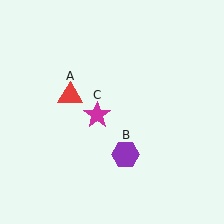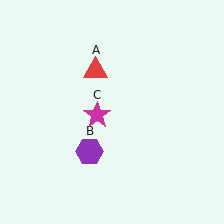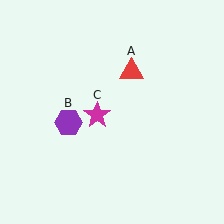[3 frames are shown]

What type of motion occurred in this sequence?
The red triangle (object A), purple hexagon (object B) rotated clockwise around the center of the scene.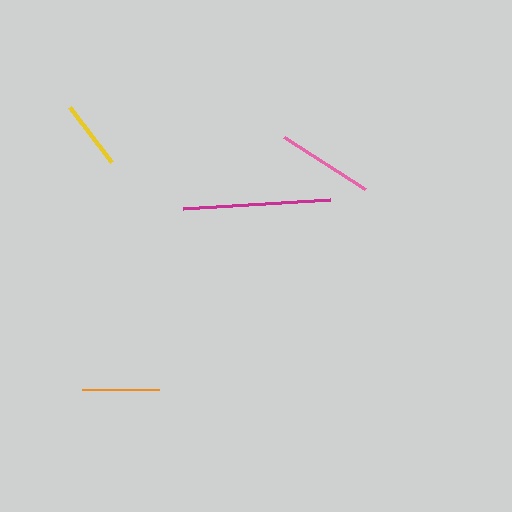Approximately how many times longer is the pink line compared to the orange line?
The pink line is approximately 1.3 times the length of the orange line.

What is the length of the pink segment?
The pink segment is approximately 96 pixels long.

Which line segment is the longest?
The magenta line is the longest at approximately 147 pixels.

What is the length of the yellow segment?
The yellow segment is approximately 69 pixels long.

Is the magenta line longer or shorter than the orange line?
The magenta line is longer than the orange line.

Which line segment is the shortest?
The yellow line is the shortest at approximately 69 pixels.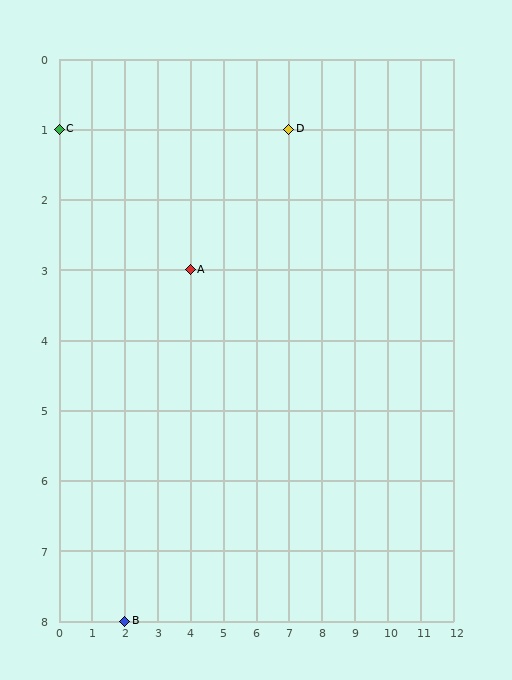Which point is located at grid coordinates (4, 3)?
Point A is at (4, 3).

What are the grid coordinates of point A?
Point A is at grid coordinates (4, 3).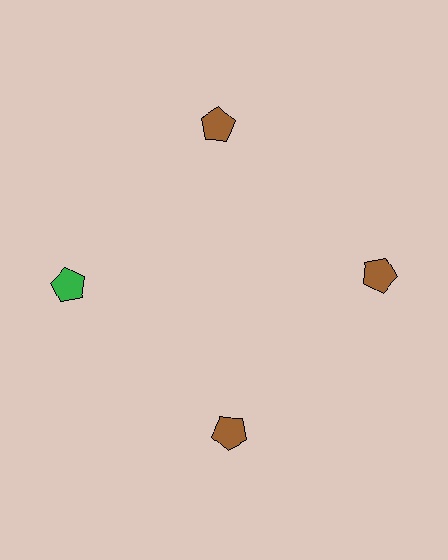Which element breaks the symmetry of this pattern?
The green pentagon at roughly the 9 o'clock position breaks the symmetry. All other shapes are brown pentagons.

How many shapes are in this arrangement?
There are 4 shapes arranged in a ring pattern.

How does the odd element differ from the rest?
It has a different color: green instead of brown.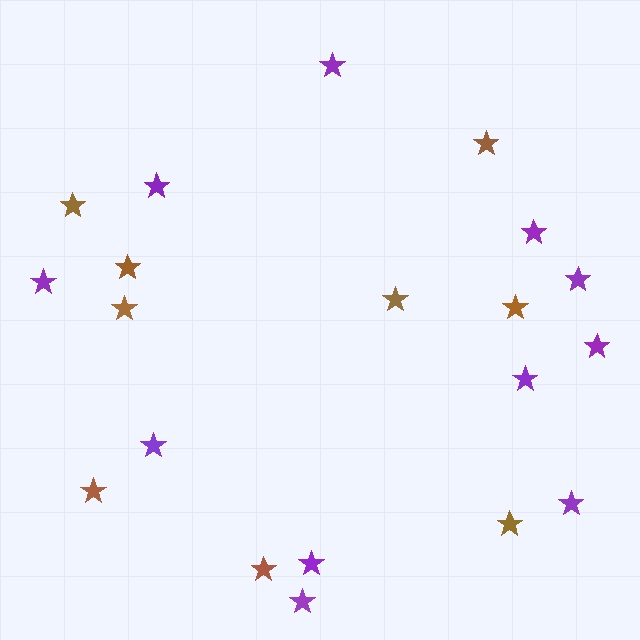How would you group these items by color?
There are 2 groups: one group of brown stars (9) and one group of purple stars (11).